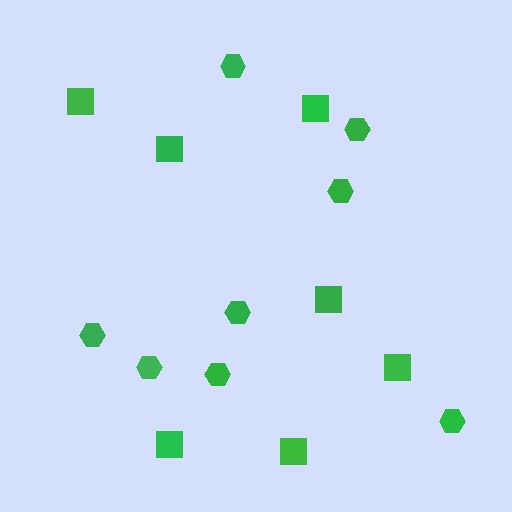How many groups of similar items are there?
There are 2 groups: one group of hexagons (8) and one group of squares (7).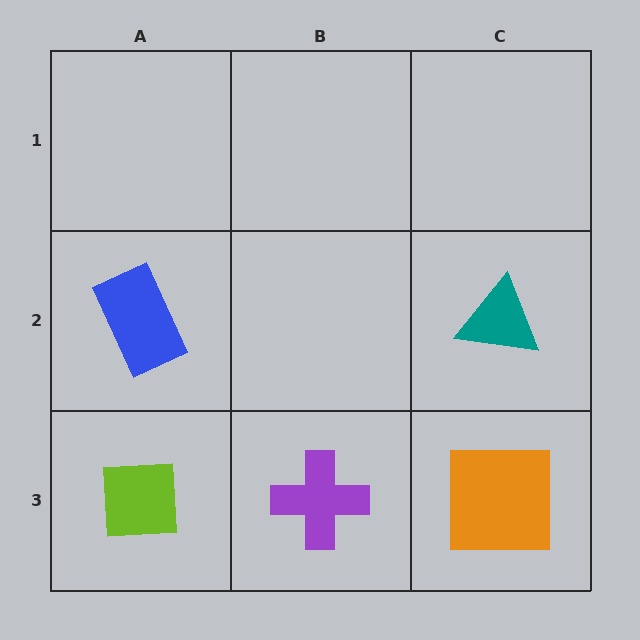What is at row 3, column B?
A purple cross.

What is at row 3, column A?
A lime square.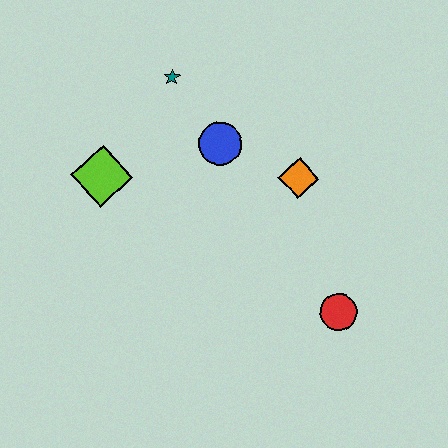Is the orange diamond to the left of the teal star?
No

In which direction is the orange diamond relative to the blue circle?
The orange diamond is to the right of the blue circle.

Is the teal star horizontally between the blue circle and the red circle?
No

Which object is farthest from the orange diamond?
The lime diamond is farthest from the orange diamond.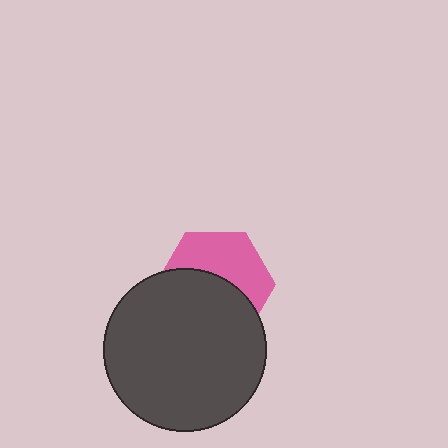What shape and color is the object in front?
The object in front is a dark gray circle.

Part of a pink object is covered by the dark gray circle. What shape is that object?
It is a hexagon.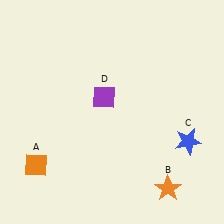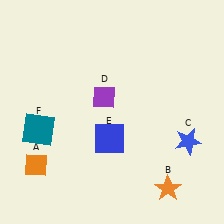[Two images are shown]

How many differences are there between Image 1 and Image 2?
There are 2 differences between the two images.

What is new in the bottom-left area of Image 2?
A blue square (E) was added in the bottom-left area of Image 2.